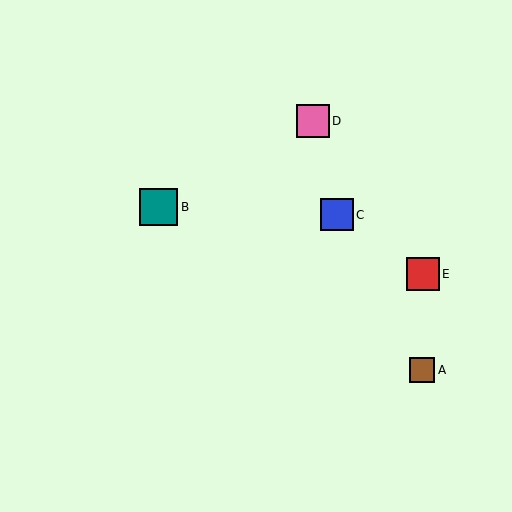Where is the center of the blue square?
The center of the blue square is at (337, 215).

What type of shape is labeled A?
Shape A is a brown square.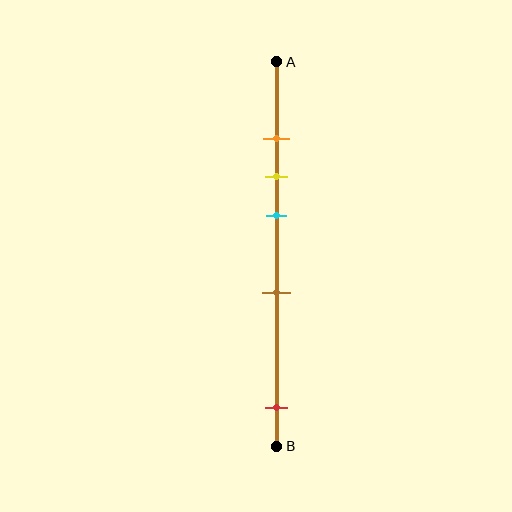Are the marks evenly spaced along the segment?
No, the marks are not evenly spaced.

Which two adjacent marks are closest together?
The orange and yellow marks are the closest adjacent pair.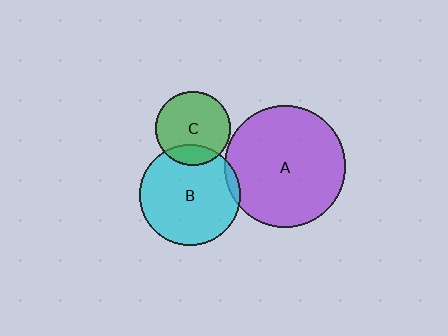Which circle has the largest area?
Circle A (purple).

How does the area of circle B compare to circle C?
Approximately 1.8 times.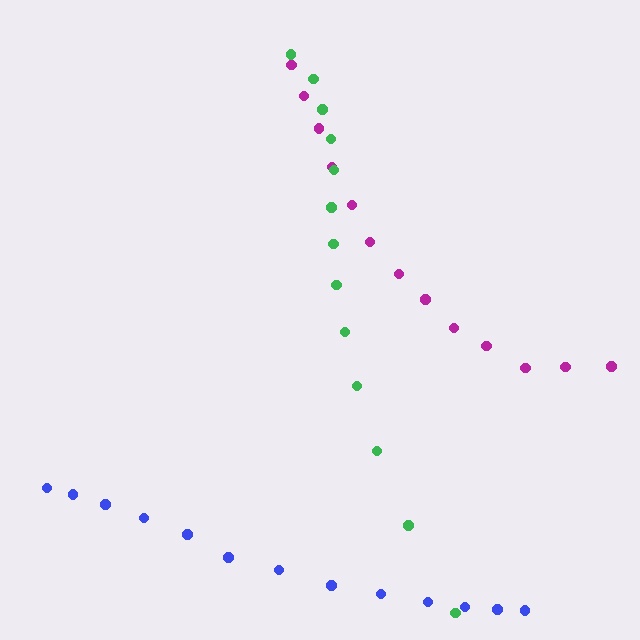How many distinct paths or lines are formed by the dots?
There are 3 distinct paths.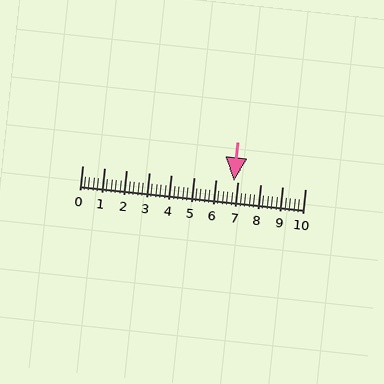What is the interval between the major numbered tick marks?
The major tick marks are spaced 1 units apart.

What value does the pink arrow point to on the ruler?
The pink arrow points to approximately 6.8.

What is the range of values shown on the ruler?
The ruler shows values from 0 to 10.